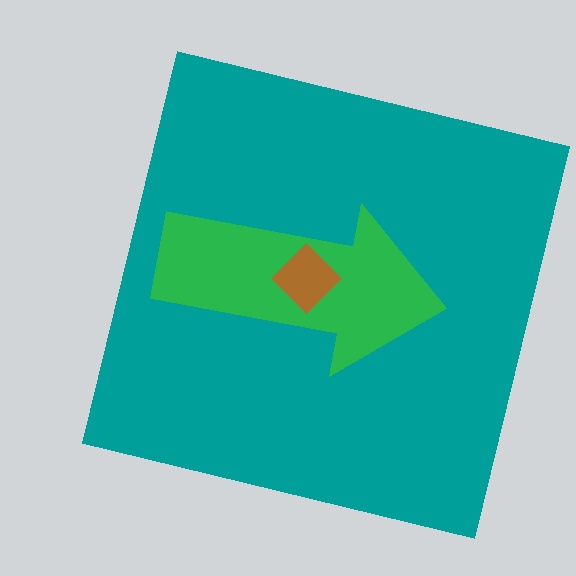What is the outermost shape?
The teal square.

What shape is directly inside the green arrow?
The brown diamond.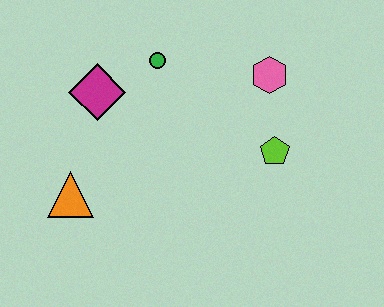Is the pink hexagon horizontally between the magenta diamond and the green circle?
No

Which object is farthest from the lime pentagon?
The orange triangle is farthest from the lime pentagon.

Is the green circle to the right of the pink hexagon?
No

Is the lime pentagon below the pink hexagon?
Yes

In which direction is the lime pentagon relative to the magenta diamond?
The lime pentagon is to the right of the magenta diamond.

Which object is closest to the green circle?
The magenta diamond is closest to the green circle.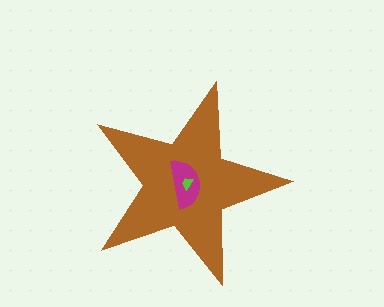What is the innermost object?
The lime trapezoid.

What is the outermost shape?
The brown star.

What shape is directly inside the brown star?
The magenta semicircle.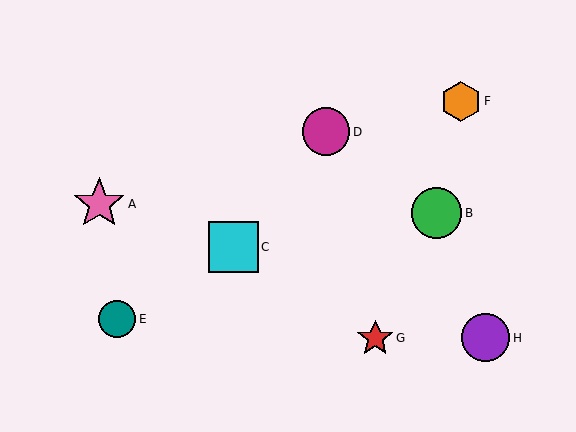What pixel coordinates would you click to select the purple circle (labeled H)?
Click at (486, 338) to select the purple circle H.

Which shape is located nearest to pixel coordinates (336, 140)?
The magenta circle (labeled D) at (326, 132) is nearest to that location.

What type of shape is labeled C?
Shape C is a cyan square.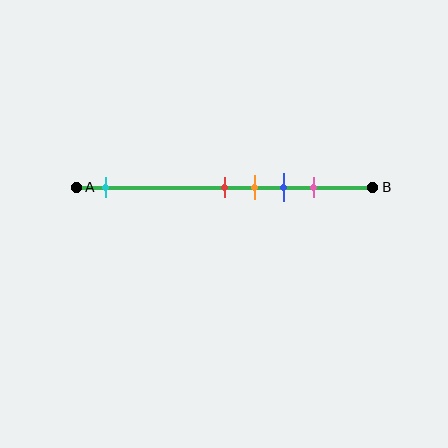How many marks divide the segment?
There are 5 marks dividing the segment.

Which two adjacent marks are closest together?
The red and orange marks are the closest adjacent pair.